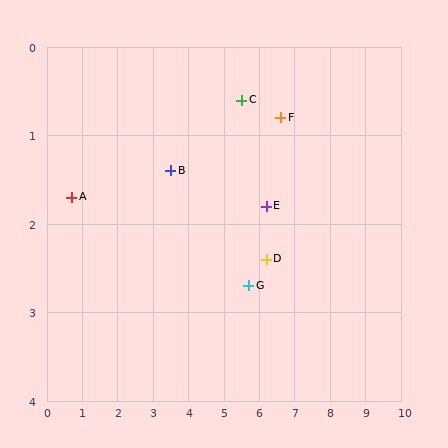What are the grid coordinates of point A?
Point A is at approximately (0.7, 1.7).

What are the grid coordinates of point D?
Point D is at approximately (6.2, 2.4).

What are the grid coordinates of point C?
Point C is at approximately (5.5, 0.6).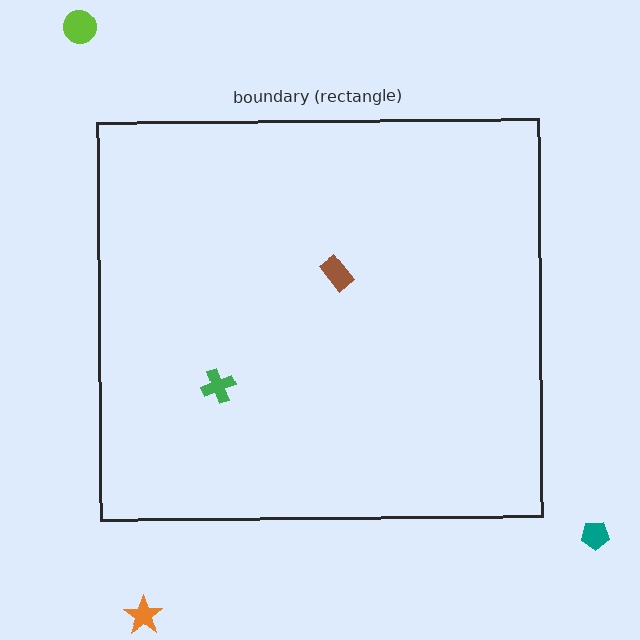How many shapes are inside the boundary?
2 inside, 3 outside.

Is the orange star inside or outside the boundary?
Outside.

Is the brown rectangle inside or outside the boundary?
Inside.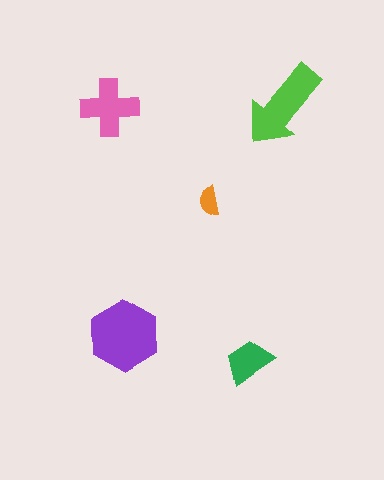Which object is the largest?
The purple hexagon.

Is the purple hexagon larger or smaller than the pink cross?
Larger.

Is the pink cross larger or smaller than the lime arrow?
Smaller.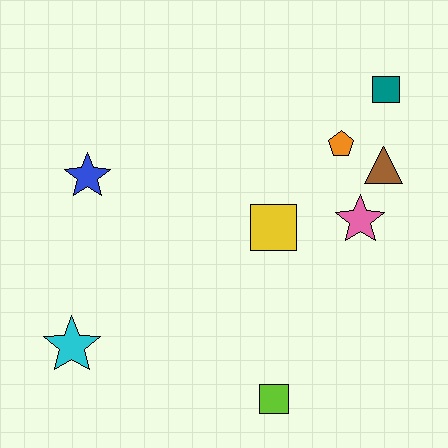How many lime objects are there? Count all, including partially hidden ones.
There is 1 lime object.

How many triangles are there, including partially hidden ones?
There is 1 triangle.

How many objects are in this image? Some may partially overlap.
There are 8 objects.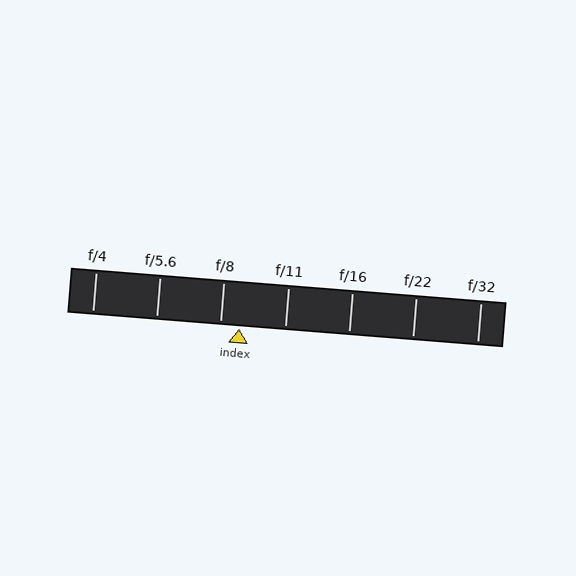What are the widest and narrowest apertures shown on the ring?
The widest aperture shown is f/4 and the narrowest is f/32.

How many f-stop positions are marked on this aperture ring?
There are 7 f-stop positions marked.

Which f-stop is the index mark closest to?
The index mark is closest to f/8.